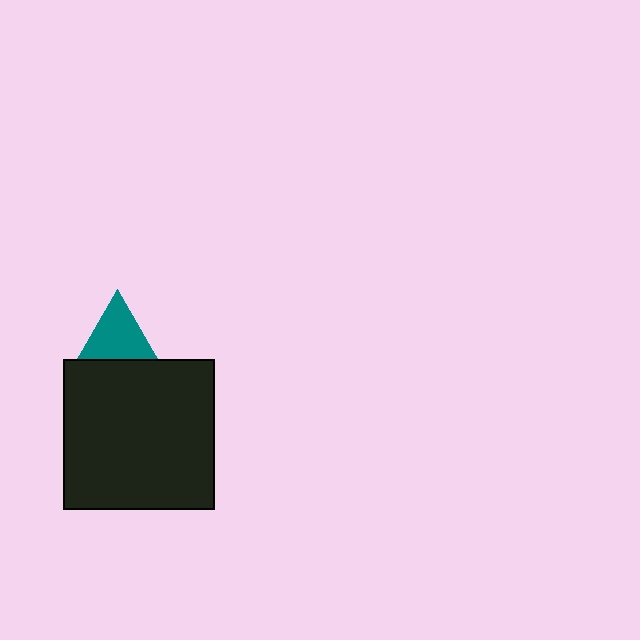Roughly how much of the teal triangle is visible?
About half of it is visible (roughly 64%).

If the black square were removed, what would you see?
You would see the complete teal triangle.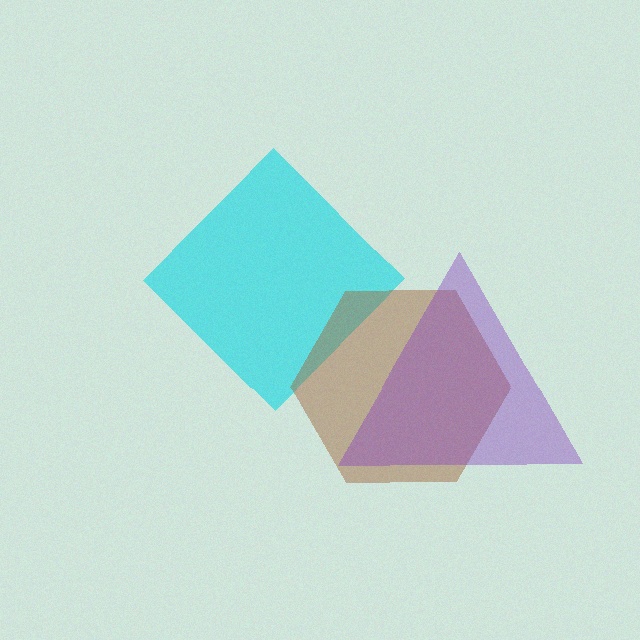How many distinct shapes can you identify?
There are 3 distinct shapes: a cyan diamond, a brown hexagon, a purple triangle.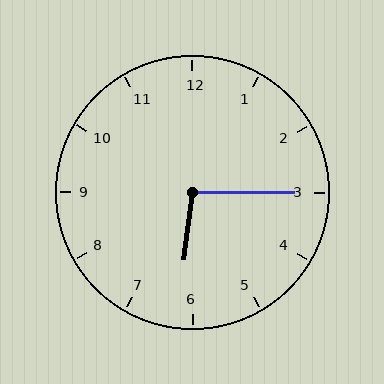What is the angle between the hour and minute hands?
Approximately 98 degrees.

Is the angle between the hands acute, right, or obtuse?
It is obtuse.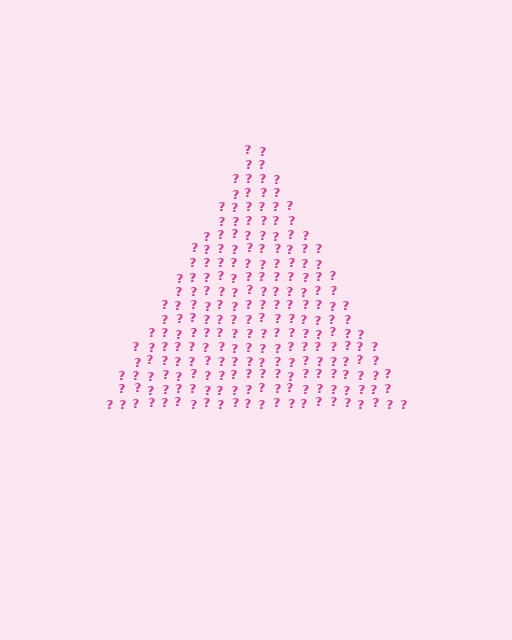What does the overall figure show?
The overall figure shows a triangle.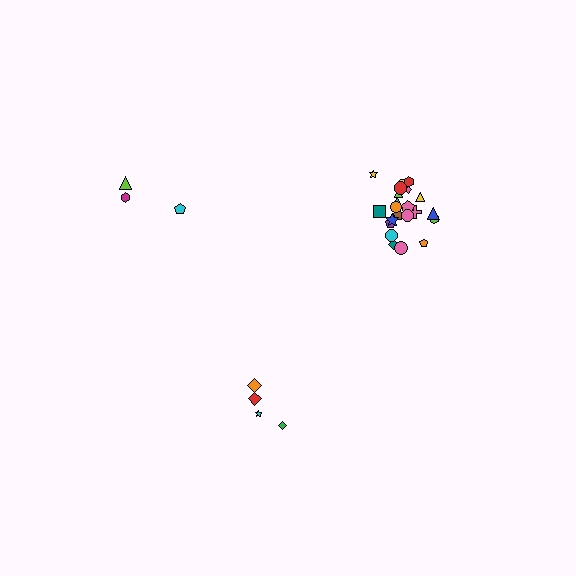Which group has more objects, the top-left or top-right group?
The top-right group.